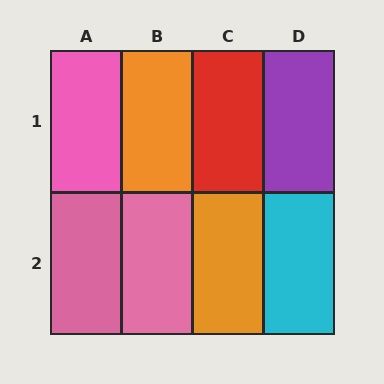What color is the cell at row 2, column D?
Cyan.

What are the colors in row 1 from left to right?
Pink, orange, red, purple.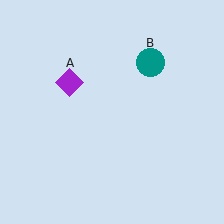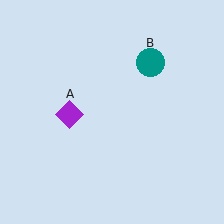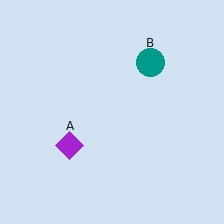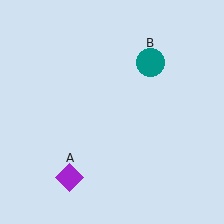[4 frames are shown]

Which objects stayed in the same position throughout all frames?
Teal circle (object B) remained stationary.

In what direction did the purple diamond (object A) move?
The purple diamond (object A) moved down.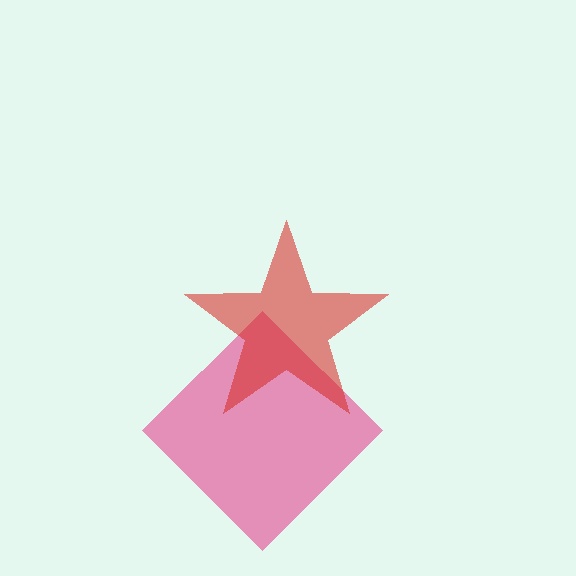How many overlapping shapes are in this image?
There are 2 overlapping shapes in the image.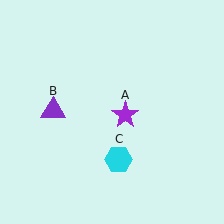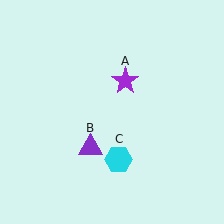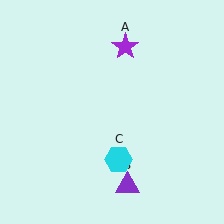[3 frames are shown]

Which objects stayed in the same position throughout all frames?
Cyan hexagon (object C) remained stationary.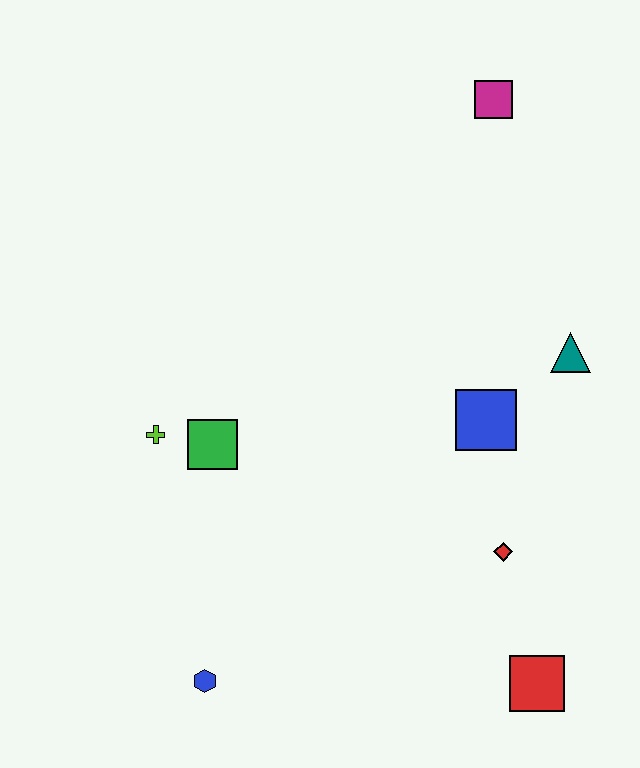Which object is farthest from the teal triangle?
The blue hexagon is farthest from the teal triangle.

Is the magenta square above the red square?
Yes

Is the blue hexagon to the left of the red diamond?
Yes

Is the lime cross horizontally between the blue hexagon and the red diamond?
No